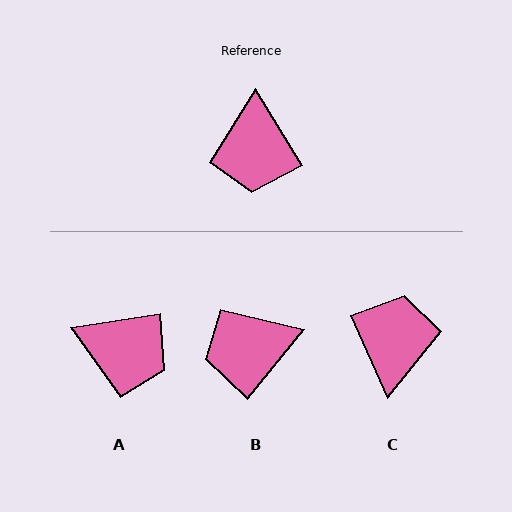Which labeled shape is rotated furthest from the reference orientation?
C, about 172 degrees away.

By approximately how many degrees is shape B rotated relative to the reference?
Approximately 71 degrees clockwise.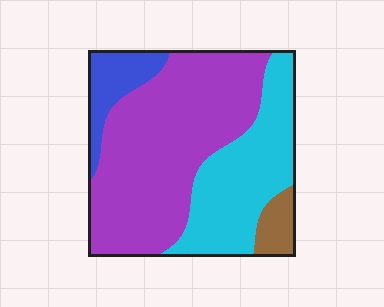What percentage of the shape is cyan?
Cyan covers 30% of the shape.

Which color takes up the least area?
Brown, at roughly 5%.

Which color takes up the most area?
Purple, at roughly 55%.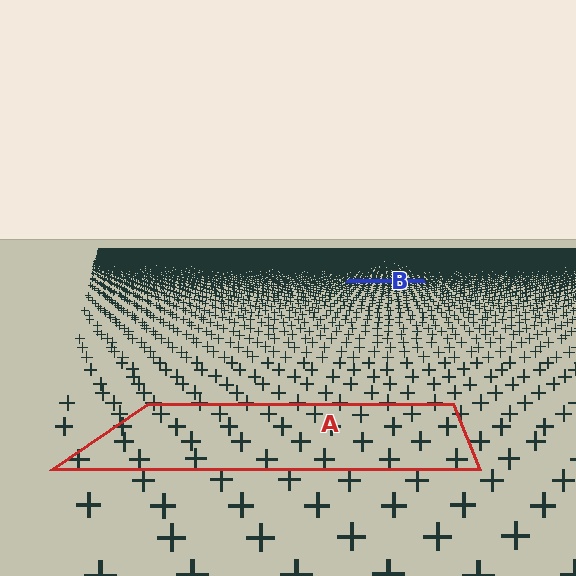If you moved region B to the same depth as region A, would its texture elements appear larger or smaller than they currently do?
They would appear larger. At a closer depth, the same texture elements are projected at a bigger on-screen size.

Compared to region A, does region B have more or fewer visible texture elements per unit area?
Region B has more texture elements per unit area — they are packed more densely because it is farther away.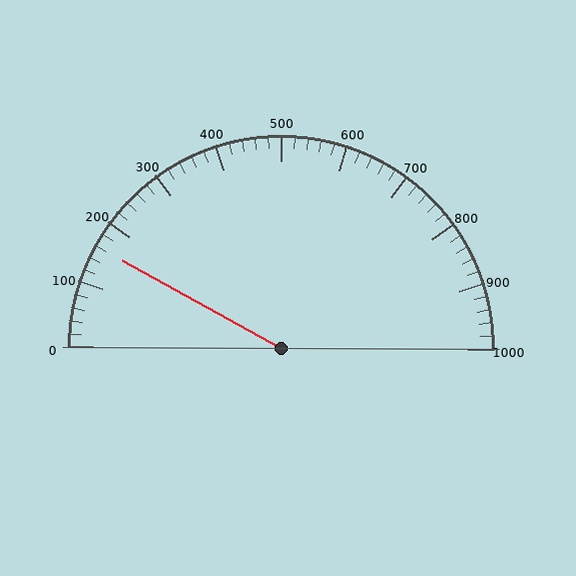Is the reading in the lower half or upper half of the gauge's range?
The reading is in the lower half of the range (0 to 1000).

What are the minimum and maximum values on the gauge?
The gauge ranges from 0 to 1000.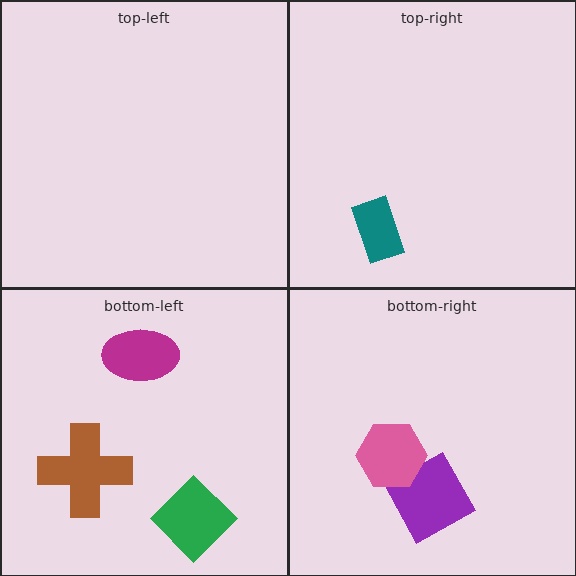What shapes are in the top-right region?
The teal rectangle.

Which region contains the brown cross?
The bottom-left region.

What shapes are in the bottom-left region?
The green diamond, the magenta ellipse, the brown cross.